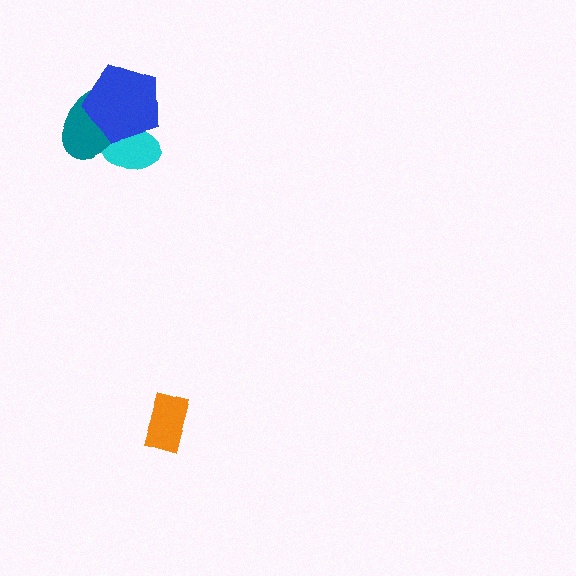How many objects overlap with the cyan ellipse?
2 objects overlap with the cyan ellipse.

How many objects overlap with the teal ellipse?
2 objects overlap with the teal ellipse.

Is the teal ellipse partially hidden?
Yes, it is partially covered by another shape.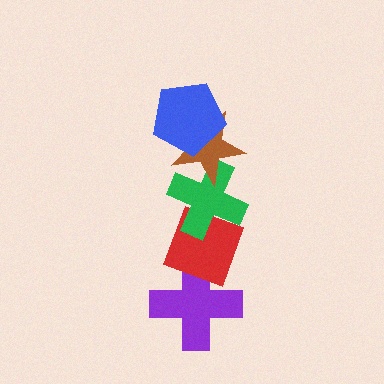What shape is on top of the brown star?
The blue pentagon is on top of the brown star.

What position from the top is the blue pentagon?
The blue pentagon is 1st from the top.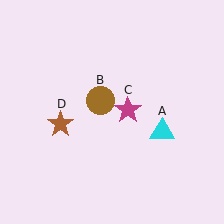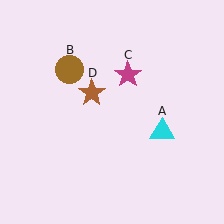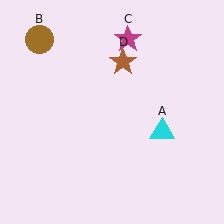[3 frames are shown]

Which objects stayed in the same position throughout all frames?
Cyan triangle (object A) remained stationary.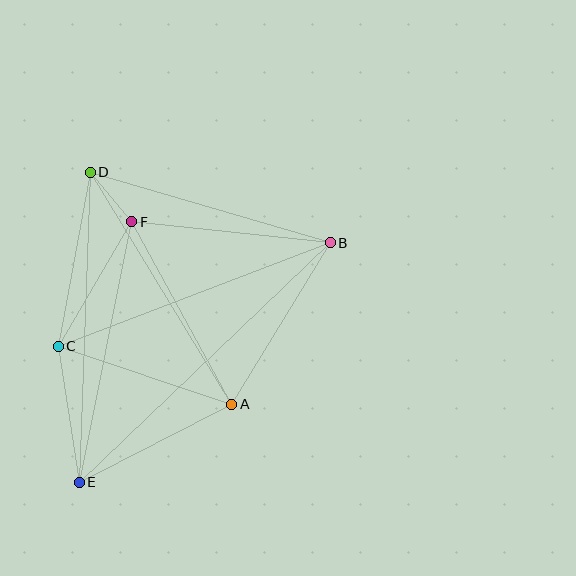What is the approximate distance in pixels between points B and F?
The distance between B and F is approximately 200 pixels.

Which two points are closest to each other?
Points D and F are closest to each other.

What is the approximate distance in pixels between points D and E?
The distance between D and E is approximately 310 pixels.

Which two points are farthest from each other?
Points B and E are farthest from each other.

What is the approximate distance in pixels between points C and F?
The distance between C and F is approximately 145 pixels.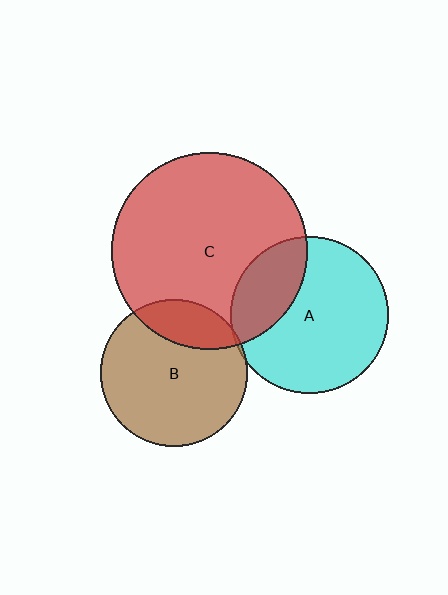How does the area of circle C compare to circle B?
Approximately 1.8 times.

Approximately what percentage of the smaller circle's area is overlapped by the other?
Approximately 25%.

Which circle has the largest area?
Circle C (red).